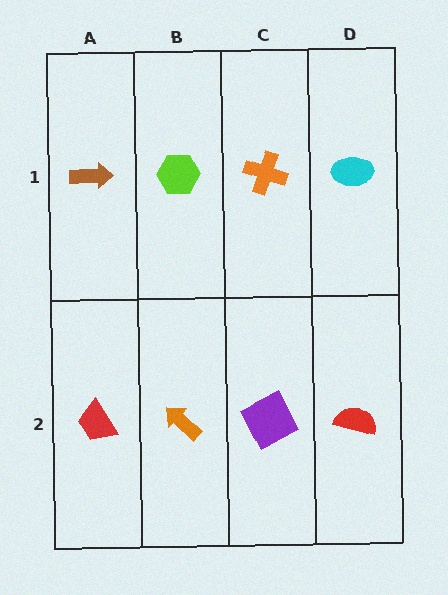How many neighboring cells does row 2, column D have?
2.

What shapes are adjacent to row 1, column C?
A purple square (row 2, column C), a lime hexagon (row 1, column B), a cyan ellipse (row 1, column D).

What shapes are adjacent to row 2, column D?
A cyan ellipse (row 1, column D), a purple square (row 2, column C).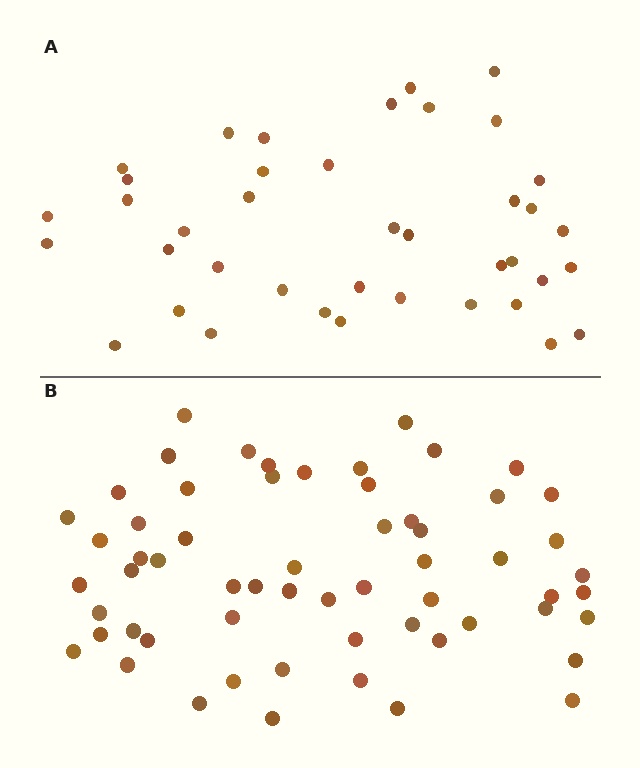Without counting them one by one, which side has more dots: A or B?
Region B (the bottom region) has more dots.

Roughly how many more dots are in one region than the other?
Region B has approximately 20 more dots than region A.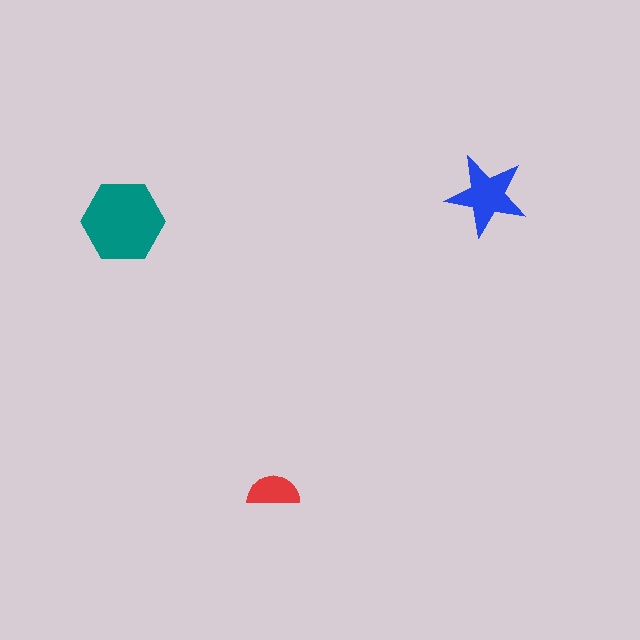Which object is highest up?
The blue star is topmost.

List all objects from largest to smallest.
The teal hexagon, the blue star, the red semicircle.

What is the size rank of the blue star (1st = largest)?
2nd.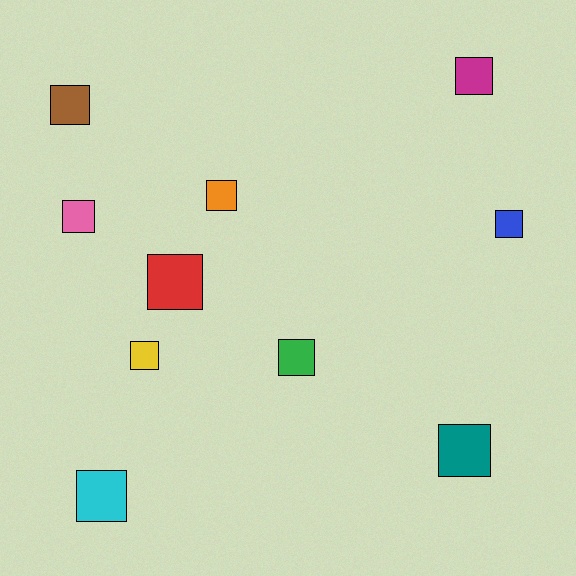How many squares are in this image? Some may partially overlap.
There are 10 squares.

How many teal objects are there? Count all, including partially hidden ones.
There is 1 teal object.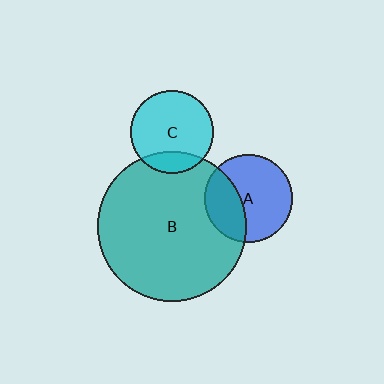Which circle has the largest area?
Circle B (teal).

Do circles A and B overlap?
Yes.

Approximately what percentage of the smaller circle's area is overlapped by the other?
Approximately 35%.